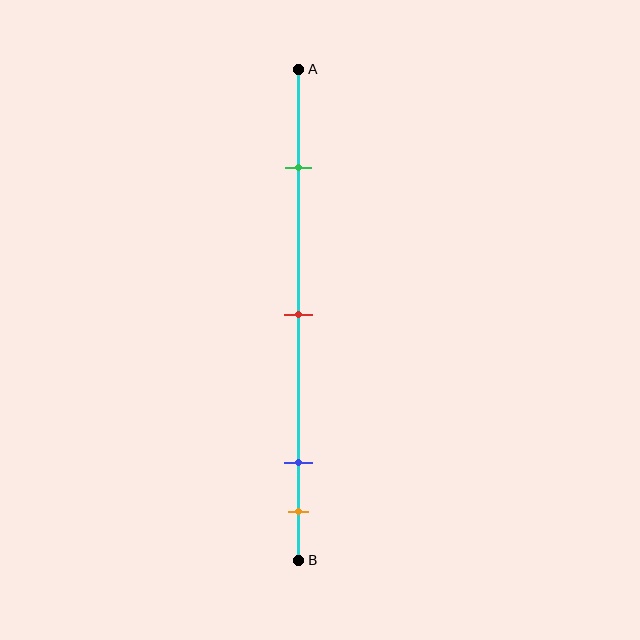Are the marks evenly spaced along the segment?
No, the marks are not evenly spaced.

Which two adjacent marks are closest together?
The blue and orange marks are the closest adjacent pair.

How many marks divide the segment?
There are 4 marks dividing the segment.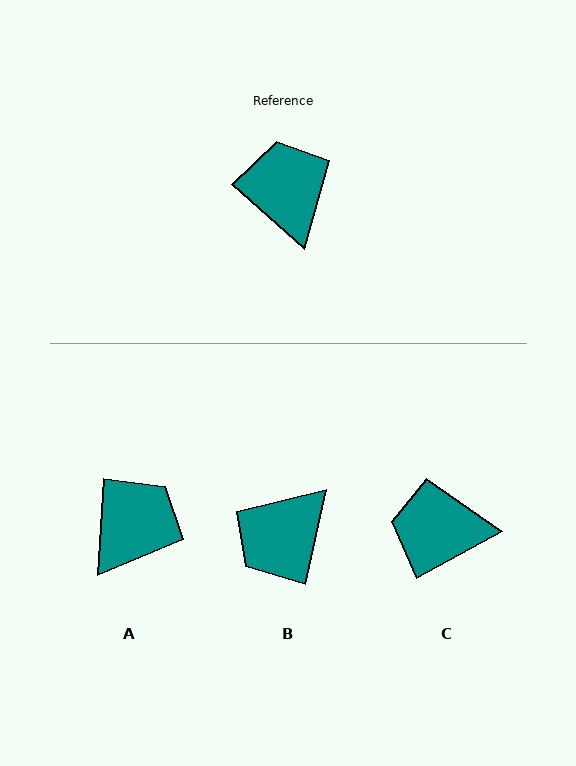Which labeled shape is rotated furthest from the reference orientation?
B, about 119 degrees away.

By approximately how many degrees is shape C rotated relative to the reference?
Approximately 70 degrees counter-clockwise.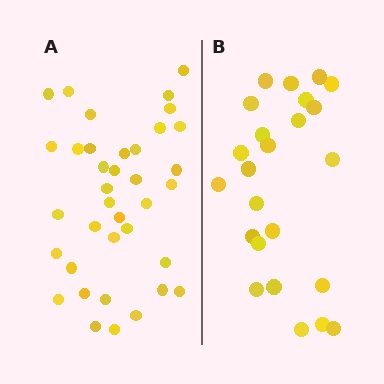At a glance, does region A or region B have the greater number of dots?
Region A (the left region) has more dots.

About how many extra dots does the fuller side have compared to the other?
Region A has approximately 15 more dots than region B.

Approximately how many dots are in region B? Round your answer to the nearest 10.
About 20 dots. (The exact count is 24, which rounds to 20.)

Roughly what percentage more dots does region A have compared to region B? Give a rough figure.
About 55% more.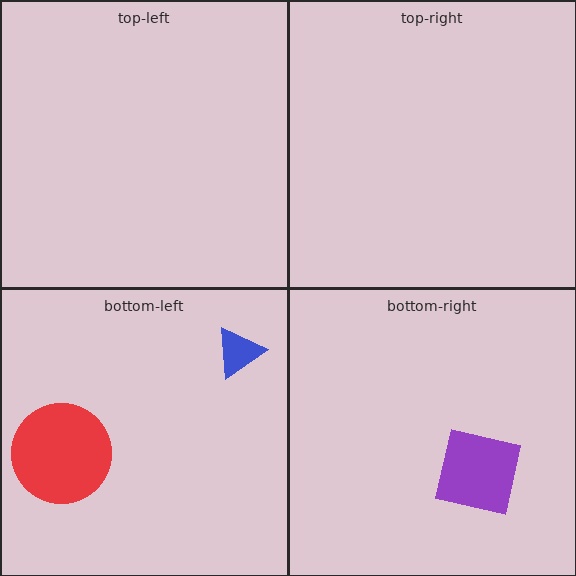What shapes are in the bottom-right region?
The purple square.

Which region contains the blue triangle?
The bottom-left region.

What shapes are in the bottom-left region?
The blue triangle, the red circle.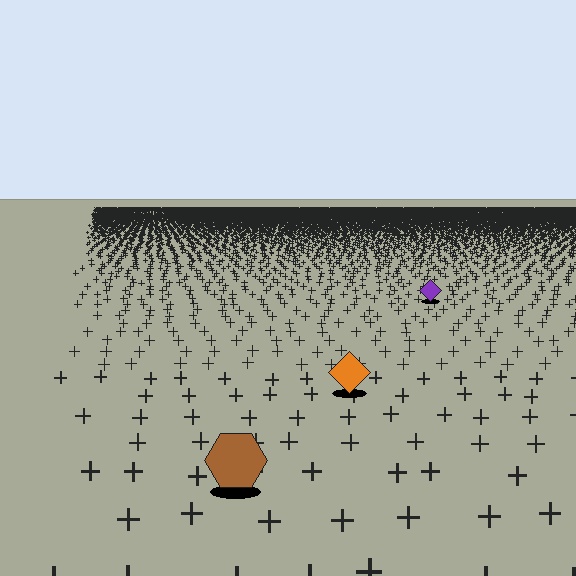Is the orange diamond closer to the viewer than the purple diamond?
Yes. The orange diamond is closer — you can tell from the texture gradient: the ground texture is coarser near it.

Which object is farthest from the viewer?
The purple diamond is farthest from the viewer. It appears smaller and the ground texture around it is denser.